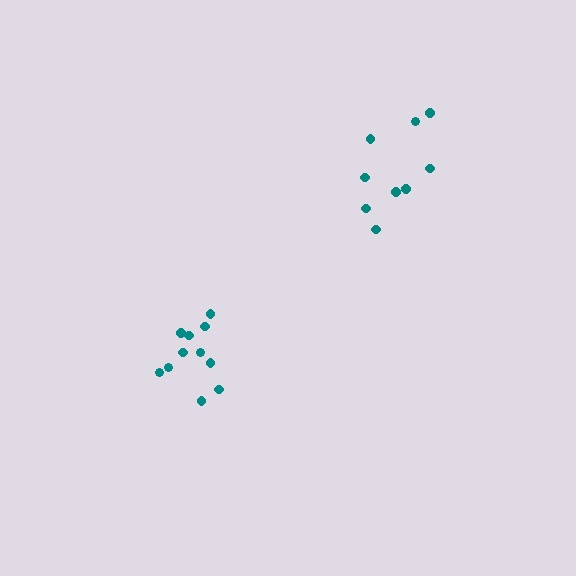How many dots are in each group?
Group 1: 11 dots, Group 2: 9 dots (20 total).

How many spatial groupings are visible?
There are 2 spatial groupings.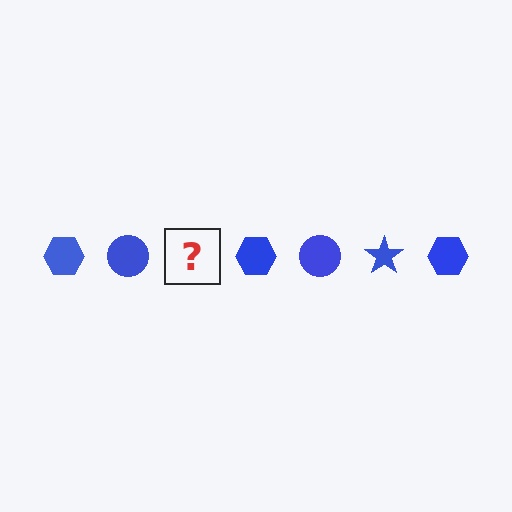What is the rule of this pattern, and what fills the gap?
The rule is that the pattern cycles through hexagon, circle, star shapes in blue. The gap should be filled with a blue star.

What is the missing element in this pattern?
The missing element is a blue star.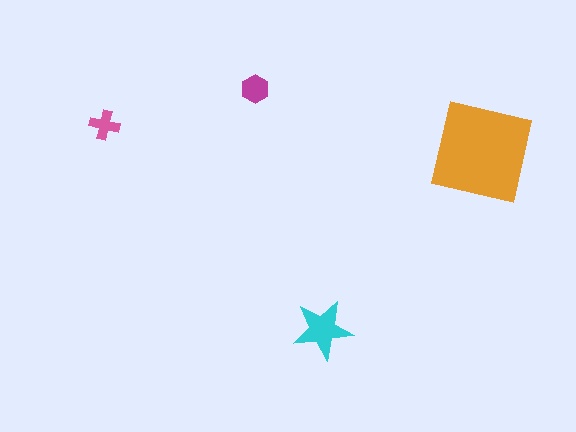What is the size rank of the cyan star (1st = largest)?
2nd.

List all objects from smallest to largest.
The pink cross, the magenta hexagon, the cyan star, the orange square.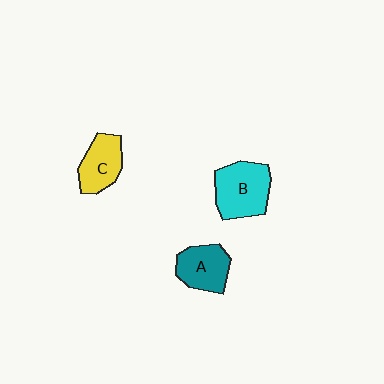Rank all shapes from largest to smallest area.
From largest to smallest: B (cyan), A (teal), C (yellow).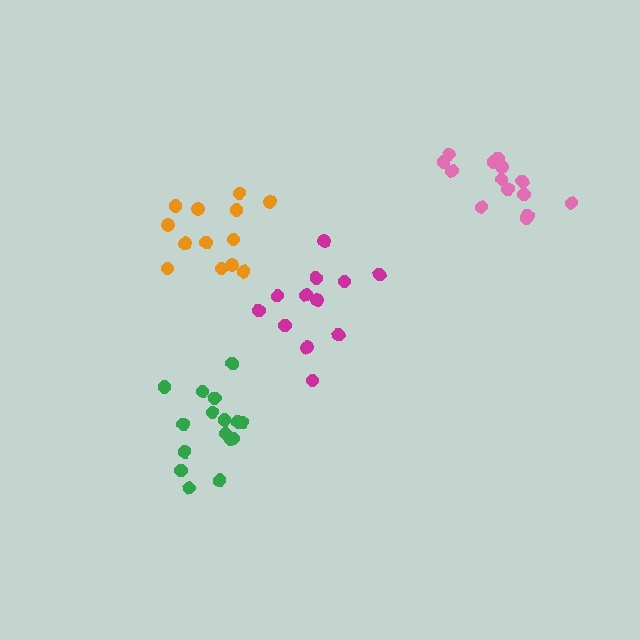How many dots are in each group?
Group 1: 16 dots, Group 2: 13 dots, Group 3: 14 dots, Group 4: 12 dots (55 total).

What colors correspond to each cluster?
The clusters are colored: green, orange, pink, magenta.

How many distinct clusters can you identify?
There are 4 distinct clusters.